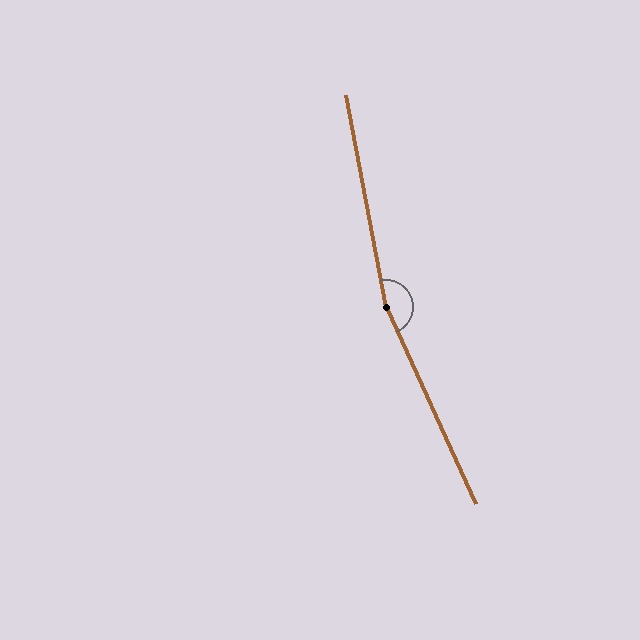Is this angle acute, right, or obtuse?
It is obtuse.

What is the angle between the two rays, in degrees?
Approximately 166 degrees.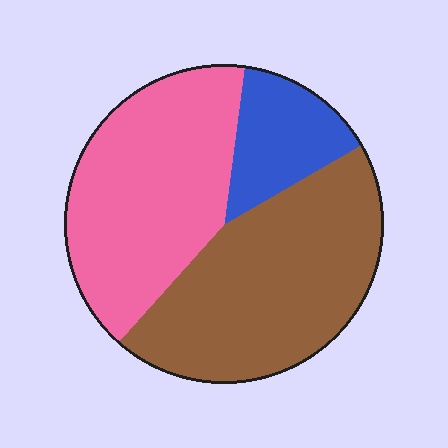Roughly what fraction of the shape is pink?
Pink covers around 40% of the shape.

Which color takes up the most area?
Brown, at roughly 45%.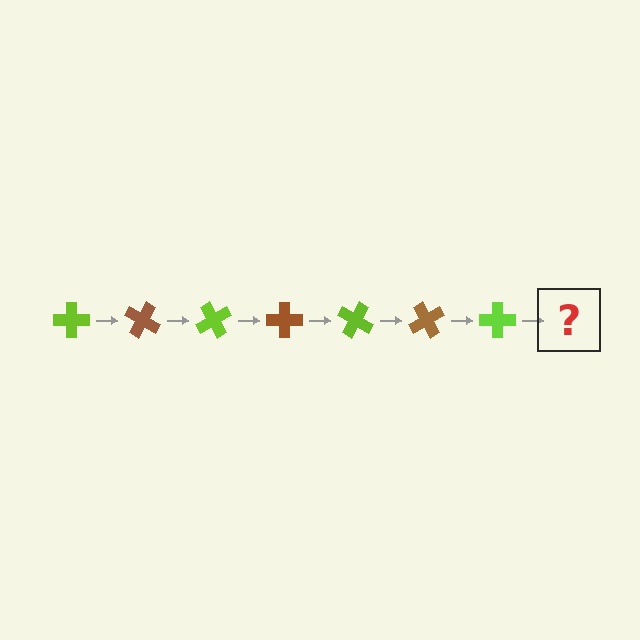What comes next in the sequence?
The next element should be a brown cross, rotated 210 degrees from the start.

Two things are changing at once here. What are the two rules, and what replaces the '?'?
The two rules are that it rotates 30 degrees each step and the color cycles through lime and brown. The '?' should be a brown cross, rotated 210 degrees from the start.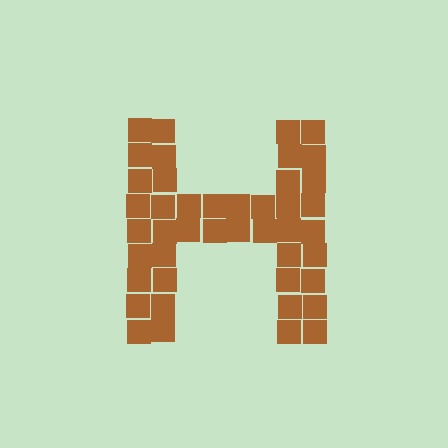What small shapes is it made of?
It is made of small squares.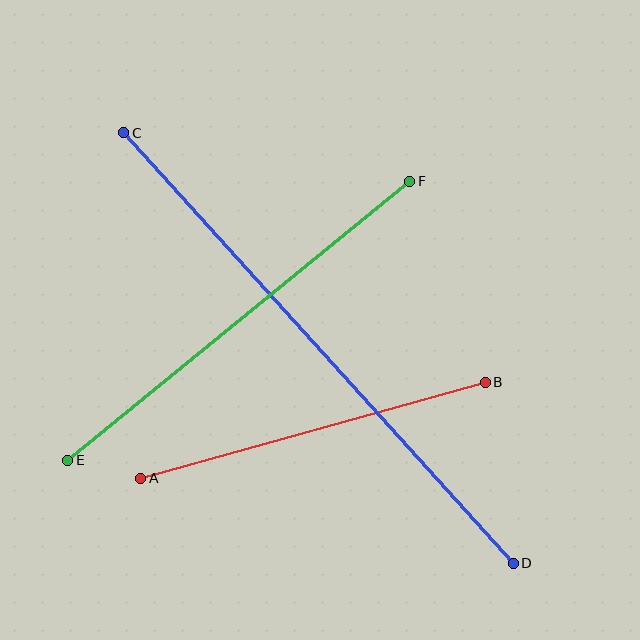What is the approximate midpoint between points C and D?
The midpoint is at approximately (319, 348) pixels.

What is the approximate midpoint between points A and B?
The midpoint is at approximately (313, 430) pixels.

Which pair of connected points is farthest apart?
Points C and D are farthest apart.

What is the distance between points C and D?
The distance is approximately 581 pixels.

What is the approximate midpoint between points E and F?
The midpoint is at approximately (239, 321) pixels.